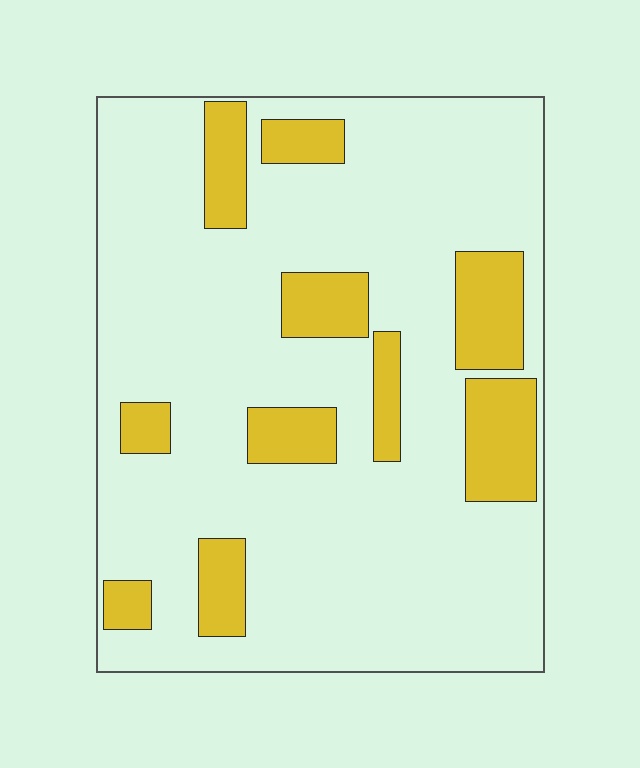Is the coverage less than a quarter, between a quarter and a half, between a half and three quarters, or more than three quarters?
Less than a quarter.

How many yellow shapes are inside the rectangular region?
10.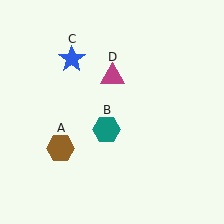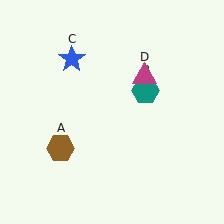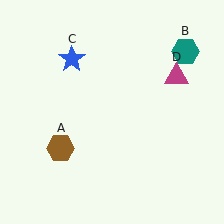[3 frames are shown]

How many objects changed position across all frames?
2 objects changed position: teal hexagon (object B), magenta triangle (object D).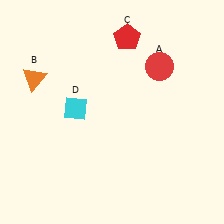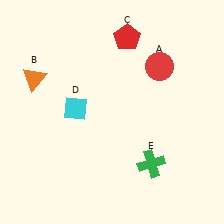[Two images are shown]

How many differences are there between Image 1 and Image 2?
There is 1 difference between the two images.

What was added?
A green cross (E) was added in Image 2.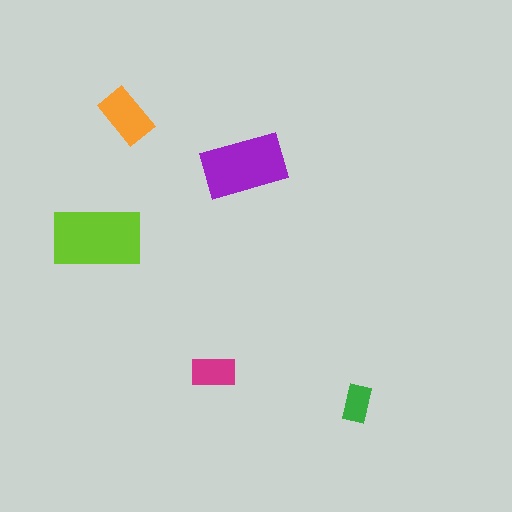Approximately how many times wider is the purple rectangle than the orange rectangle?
About 1.5 times wider.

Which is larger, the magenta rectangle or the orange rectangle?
The orange one.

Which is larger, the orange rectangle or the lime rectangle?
The lime one.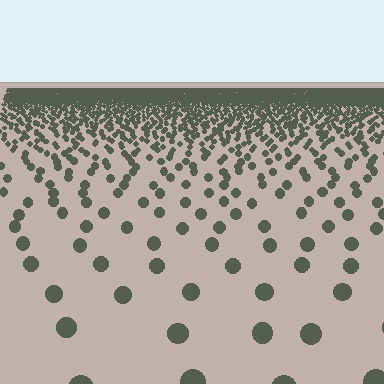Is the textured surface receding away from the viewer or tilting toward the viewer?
The surface is receding away from the viewer. Texture elements get smaller and denser toward the top.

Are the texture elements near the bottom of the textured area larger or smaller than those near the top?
Larger. Near the bottom, elements are closer to the viewer and appear at a bigger on-screen size.